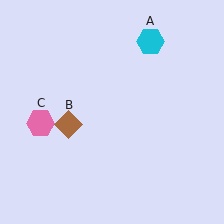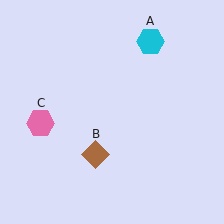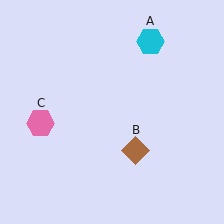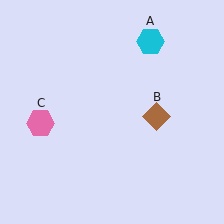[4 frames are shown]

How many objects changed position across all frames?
1 object changed position: brown diamond (object B).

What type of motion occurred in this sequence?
The brown diamond (object B) rotated counterclockwise around the center of the scene.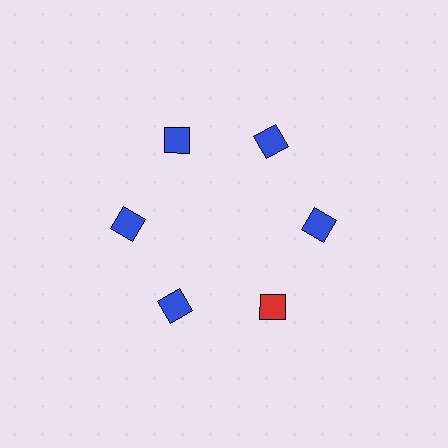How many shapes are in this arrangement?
There are 6 shapes arranged in a ring pattern.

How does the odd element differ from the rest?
It has a different color: red instead of blue.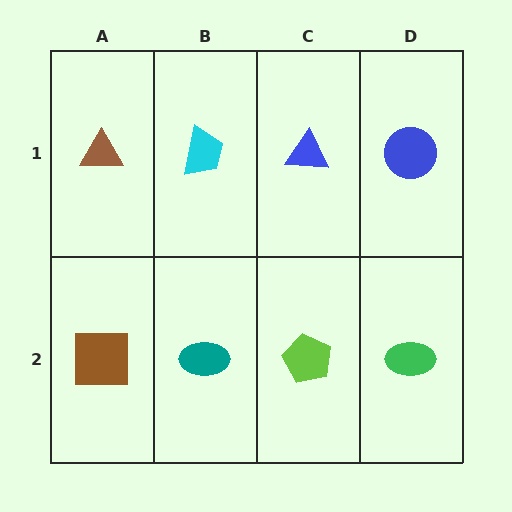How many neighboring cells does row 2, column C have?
3.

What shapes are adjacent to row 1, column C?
A lime pentagon (row 2, column C), a cyan trapezoid (row 1, column B), a blue circle (row 1, column D).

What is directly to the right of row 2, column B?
A lime pentagon.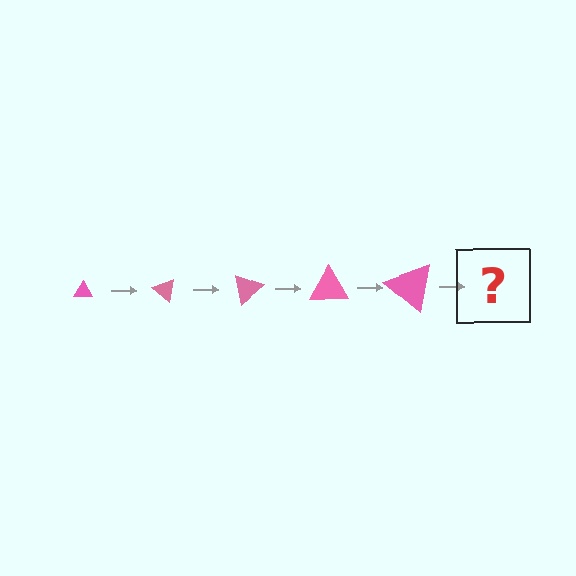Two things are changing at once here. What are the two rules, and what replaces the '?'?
The two rules are that the triangle grows larger each step and it rotates 40 degrees each step. The '?' should be a triangle, larger than the previous one and rotated 200 degrees from the start.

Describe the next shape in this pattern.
It should be a triangle, larger than the previous one and rotated 200 degrees from the start.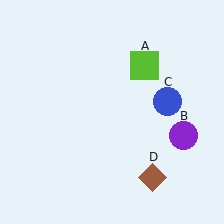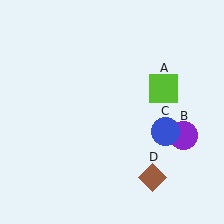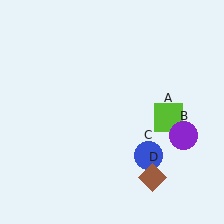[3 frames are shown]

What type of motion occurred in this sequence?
The lime square (object A), blue circle (object C) rotated clockwise around the center of the scene.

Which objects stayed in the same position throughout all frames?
Purple circle (object B) and brown diamond (object D) remained stationary.